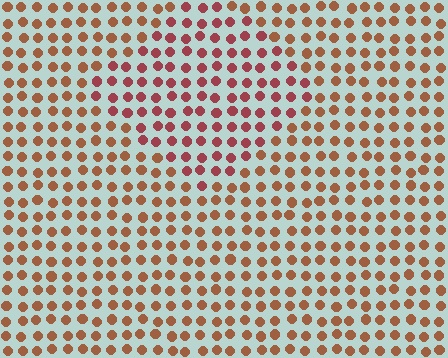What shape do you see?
I see a diamond.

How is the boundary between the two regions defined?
The boundary is defined purely by a slight shift in hue (about 29 degrees). Spacing, size, and orientation are identical on both sides.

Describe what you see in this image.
The image is filled with small brown elements in a uniform arrangement. A diamond-shaped region is visible where the elements are tinted to a slightly different hue, forming a subtle color boundary.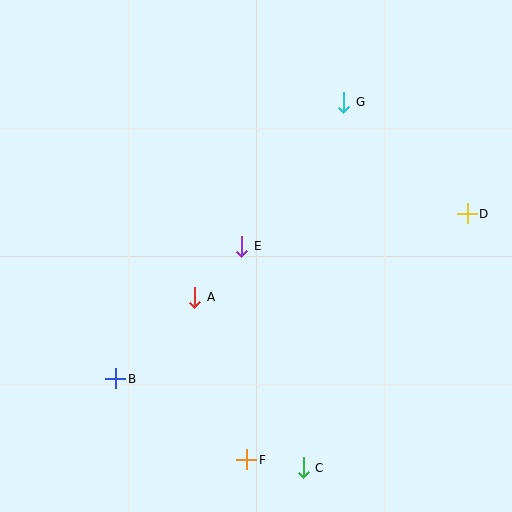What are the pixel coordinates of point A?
Point A is at (195, 297).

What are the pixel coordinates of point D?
Point D is at (467, 214).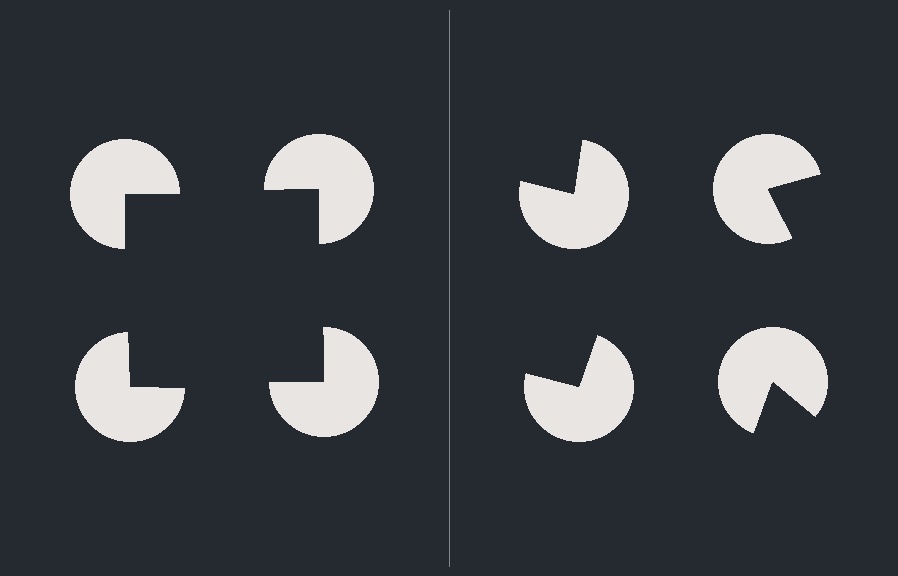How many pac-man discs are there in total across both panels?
8 — 4 on each side.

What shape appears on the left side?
An illusory square.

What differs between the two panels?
The pac-man discs are positioned identically on both sides; only the wedge orientations differ. On the left they align to a square; on the right they are misaligned.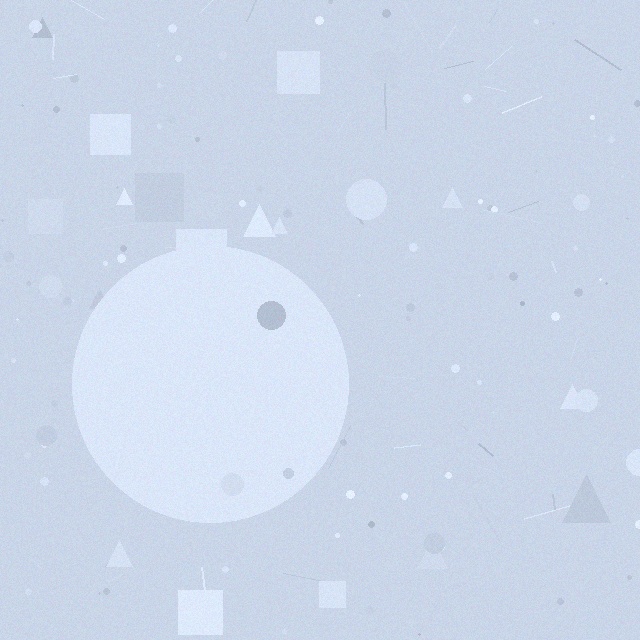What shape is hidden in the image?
A circle is hidden in the image.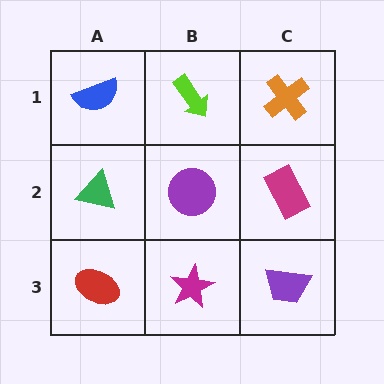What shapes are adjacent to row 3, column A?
A green triangle (row 2, column A), a magenta star (row 3, column B).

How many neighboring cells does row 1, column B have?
3.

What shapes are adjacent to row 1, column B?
A purple circle (row 2, column B), a blue semicircle (row 1, column A), an orange cross (row 1, column C).